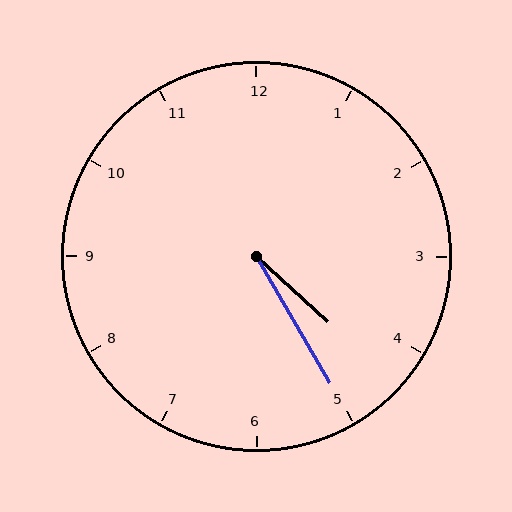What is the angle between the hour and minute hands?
Approximately 18 degrees.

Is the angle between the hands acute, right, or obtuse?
It is acute.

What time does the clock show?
4:25.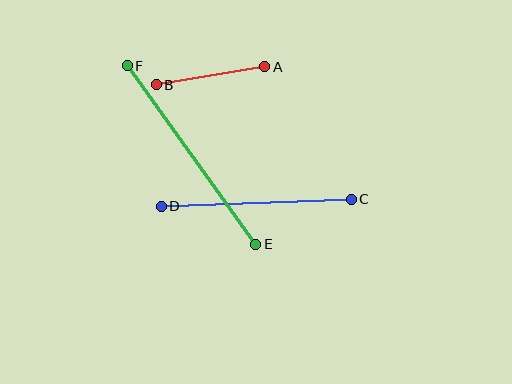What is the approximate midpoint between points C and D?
The midpoint is at approximately (256, 203) pixels.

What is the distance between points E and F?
The distance is approximately 220 pixels.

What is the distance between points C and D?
The distance is approximately 190 pixels.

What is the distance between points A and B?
The distance is approximately 110 pixels.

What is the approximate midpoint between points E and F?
The midpoint is at approximately (191, 155) pixels.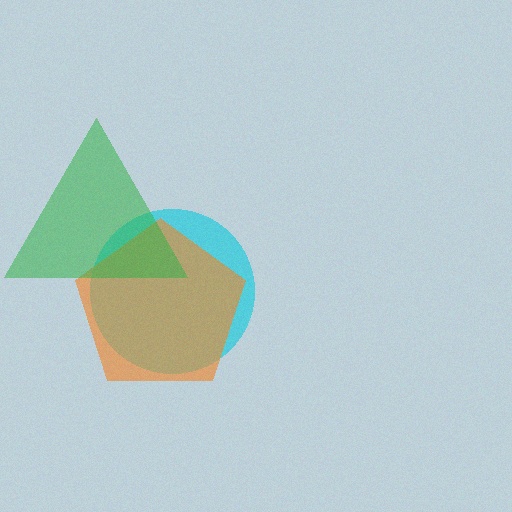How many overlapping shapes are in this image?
There are 3 overlapping shapes in the image.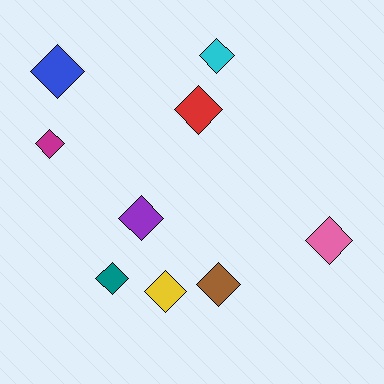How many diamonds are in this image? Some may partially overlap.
There are 9 diamonds.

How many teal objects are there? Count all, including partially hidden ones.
There is 1 teal object.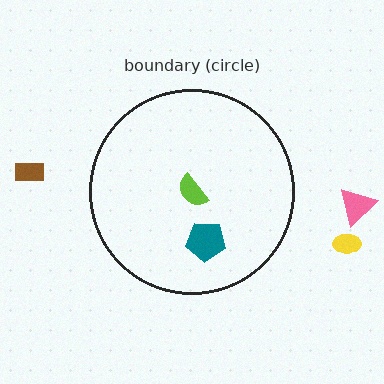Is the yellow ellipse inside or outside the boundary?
Outside.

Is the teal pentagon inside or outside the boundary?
Inside.